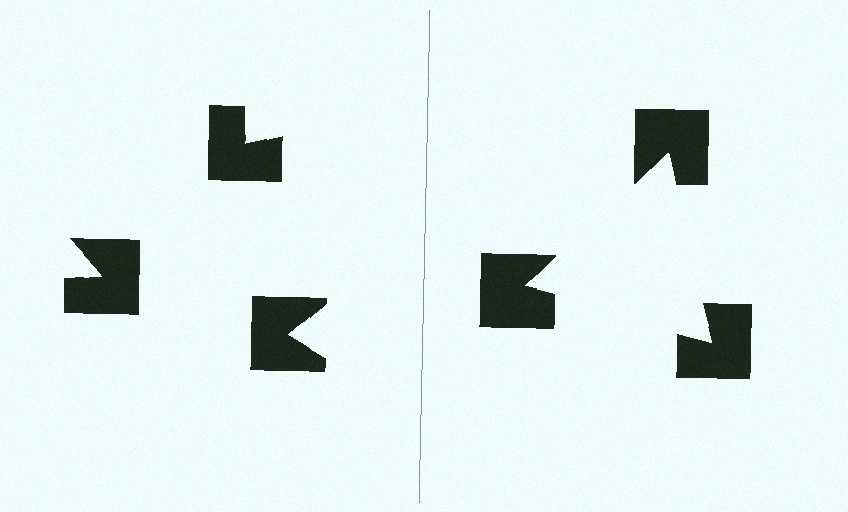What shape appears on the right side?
An illusory triangle.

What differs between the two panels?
The notched squares are positioned identically on both sides; only the wedge orientations differ. On the right they align to a triangle; on the left they are misaligned.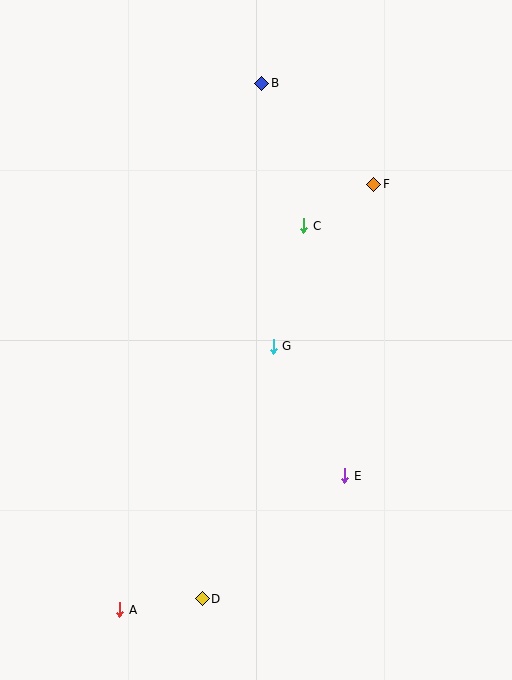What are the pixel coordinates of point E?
Point E is at (345, 476).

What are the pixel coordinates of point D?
Point D is at (202, 599).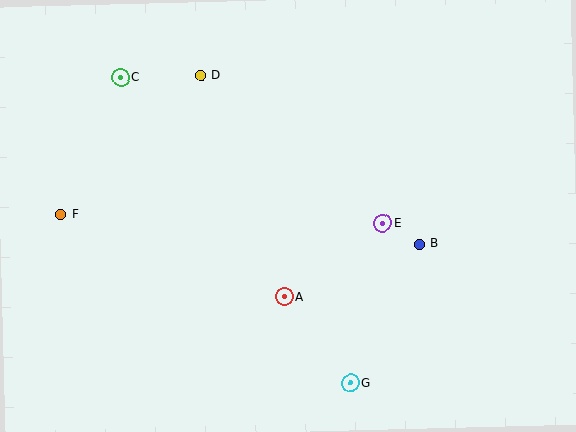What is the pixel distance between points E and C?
The distance between E and C is 300 pixels.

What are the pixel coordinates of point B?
Point B is at (419, 244).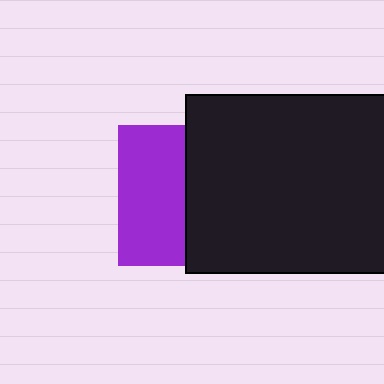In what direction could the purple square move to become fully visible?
The purple square could move left. That would shift it out from behind the black rectangle entirely.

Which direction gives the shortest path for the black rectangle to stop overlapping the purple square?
Moving right gives the shortest separation.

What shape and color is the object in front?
The object in front is a black rectangle.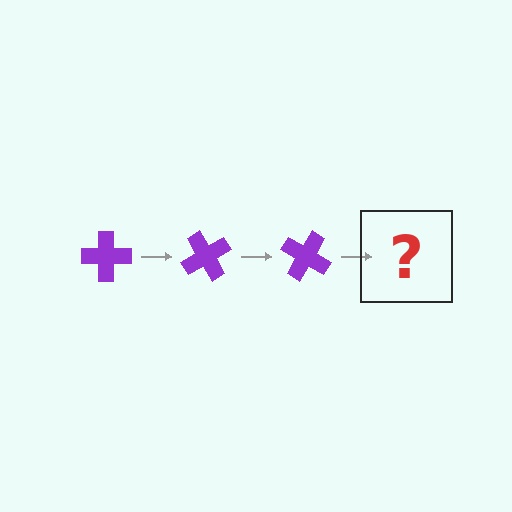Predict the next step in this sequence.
The next step is a purple cross rotated 180 degrees.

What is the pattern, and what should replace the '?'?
The pattern is that the cross rotates 60 degrees each step. The '?' should be a purple cross rotated 180 degrees.